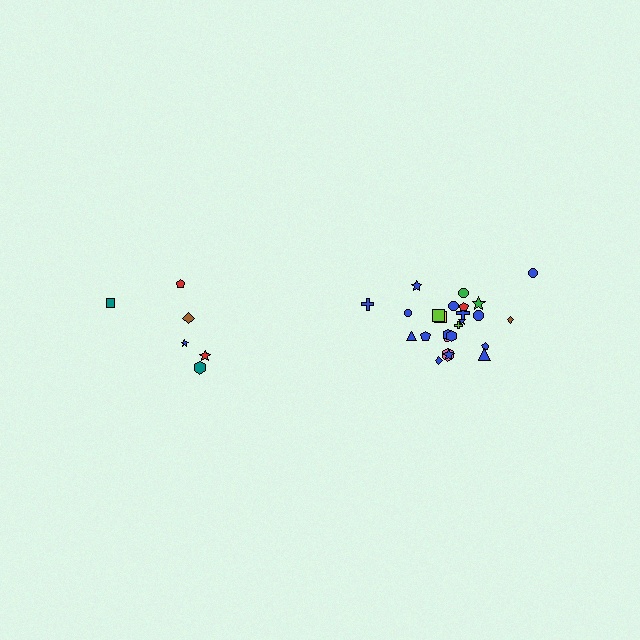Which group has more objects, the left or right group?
The right group.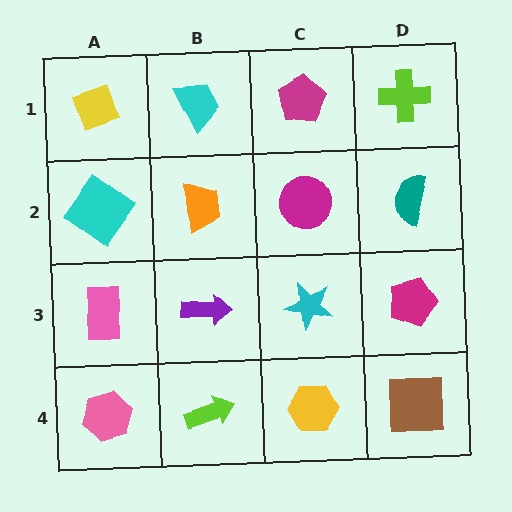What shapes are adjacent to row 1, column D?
A teal semicircle (row 2, column D), a magenta pentagon (row 1, column C).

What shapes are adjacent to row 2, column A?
A yellow diamond (row 1, column A), a pink rectangle (row 3, column A), an orange trapezoid (row 2, column B).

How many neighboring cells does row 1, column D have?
2.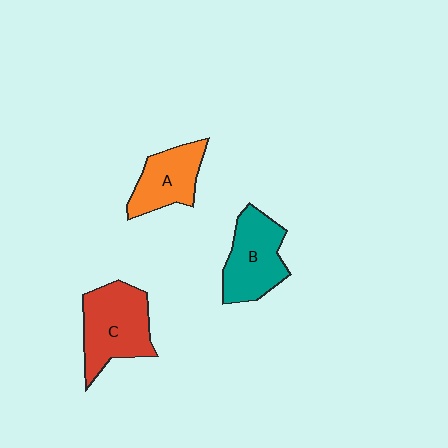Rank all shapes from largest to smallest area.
From largest to smallest: C (red), B (teal), A (orange).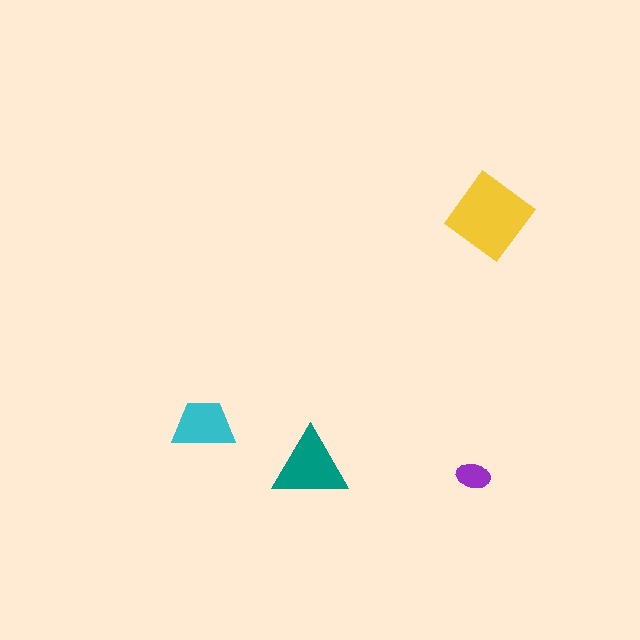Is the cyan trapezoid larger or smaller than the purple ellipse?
Larger.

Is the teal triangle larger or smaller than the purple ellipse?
Larger.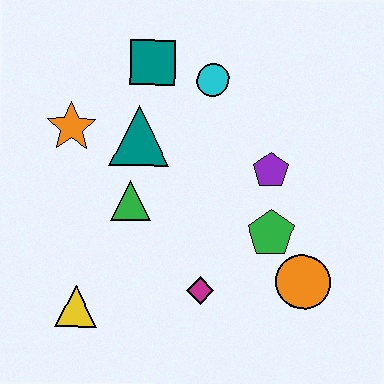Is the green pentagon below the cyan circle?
Yes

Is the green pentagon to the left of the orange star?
No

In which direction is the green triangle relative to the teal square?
The green triangle is below the teal square.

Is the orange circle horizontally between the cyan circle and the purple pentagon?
No